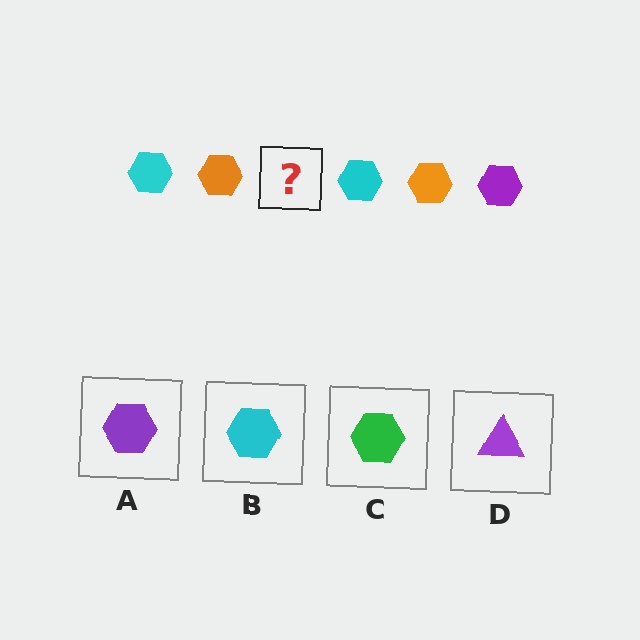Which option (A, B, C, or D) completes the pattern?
A.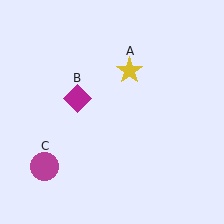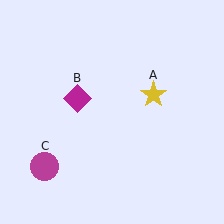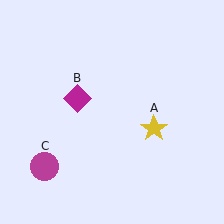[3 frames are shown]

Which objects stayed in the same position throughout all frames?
Magenta diamond (object B) and magenta circle (object C) remained stationary.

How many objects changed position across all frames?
1 object changed position: yellow star (object A).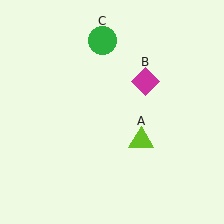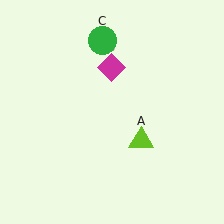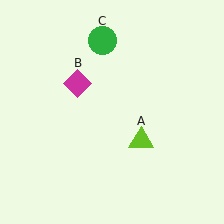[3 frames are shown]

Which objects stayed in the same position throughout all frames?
Lime triangle (object A) and green circle (object C) remained stationary.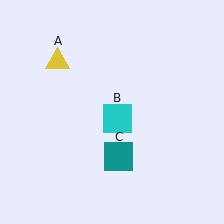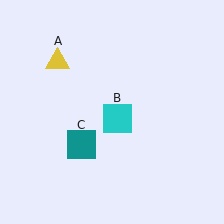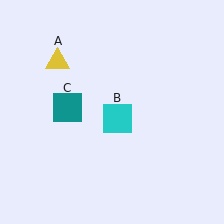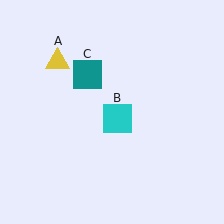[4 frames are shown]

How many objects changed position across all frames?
1 object changed position: teal square (object C).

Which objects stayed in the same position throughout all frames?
Yellow triangle (object A) and cyan square (object B) remained stationary.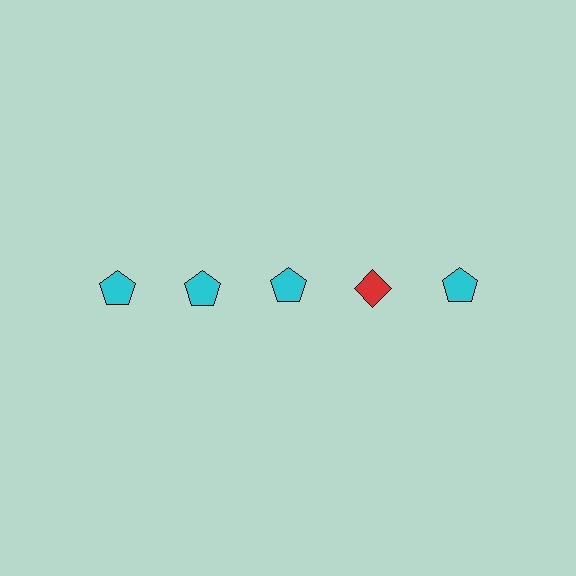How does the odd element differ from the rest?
It differs in both color (red instead of cyan) and shape (diamond instead of pentagon).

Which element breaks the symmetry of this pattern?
The red diamond in the top row, second from right column breaks the symmetry. All other shapes are cyan pentagons.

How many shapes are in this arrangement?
There are 5 shapes arranged in a grid pattern.